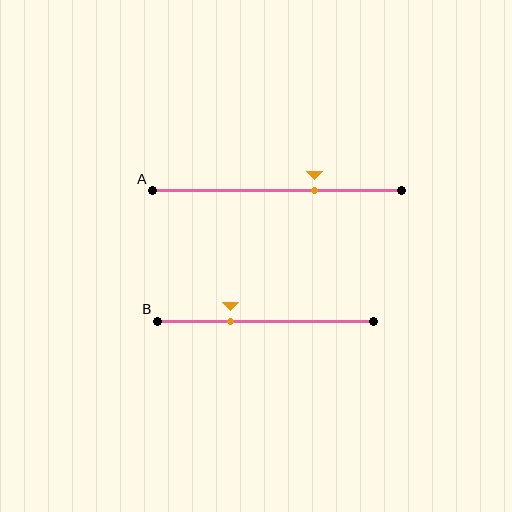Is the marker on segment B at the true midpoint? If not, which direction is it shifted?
No, the marker on segment B is shifted to the left by about 16% of the segment length.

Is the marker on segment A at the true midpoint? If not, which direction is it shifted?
No, the marker on segment A is shifted to the right by about 15% of the segment length.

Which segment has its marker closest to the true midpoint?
Segment A has its marker closest to the true midpoint.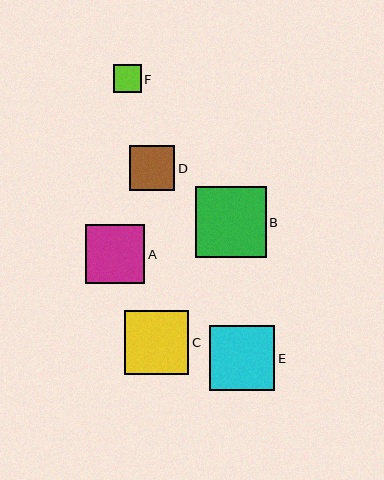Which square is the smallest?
Square F is the smallest with a size of approximately 28 pixels.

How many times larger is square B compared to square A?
Square B is approximately 1.2 times the size of square A.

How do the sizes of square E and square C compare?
Square E and square C are approximately the same size.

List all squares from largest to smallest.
From largest to smallest: B, E, C, A, D, F.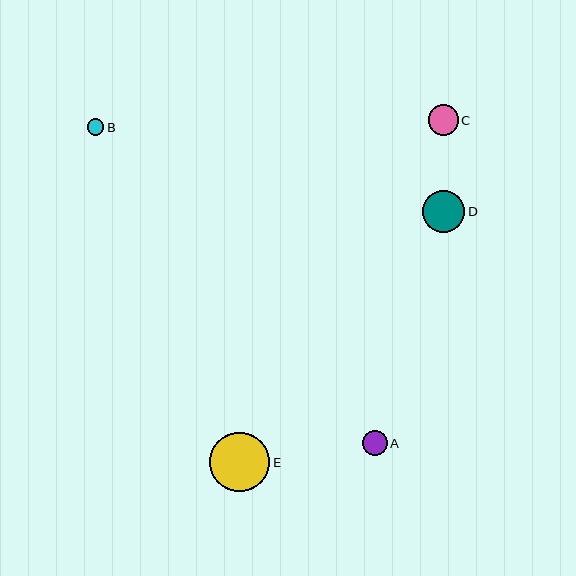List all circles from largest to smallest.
From largest to smallest: E, D, C, A, B.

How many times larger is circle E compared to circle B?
Circle E is approximately 3.6 times the size of circle B.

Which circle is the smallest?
Circle B is the smallest with a size of approximately 17 pixels.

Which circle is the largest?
Circle E is the largest with a size of approximately 60 pixels.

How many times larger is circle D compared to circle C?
Circle D is approximately 1.4 times the size of circle C.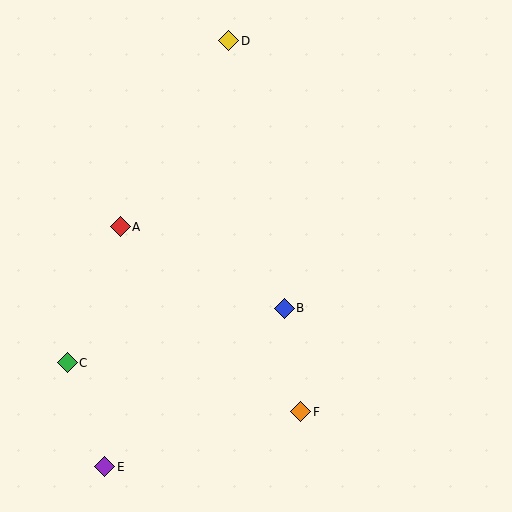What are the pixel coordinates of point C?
Point C is at (67, 363).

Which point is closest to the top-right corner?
Point D is closest to the top-right corner.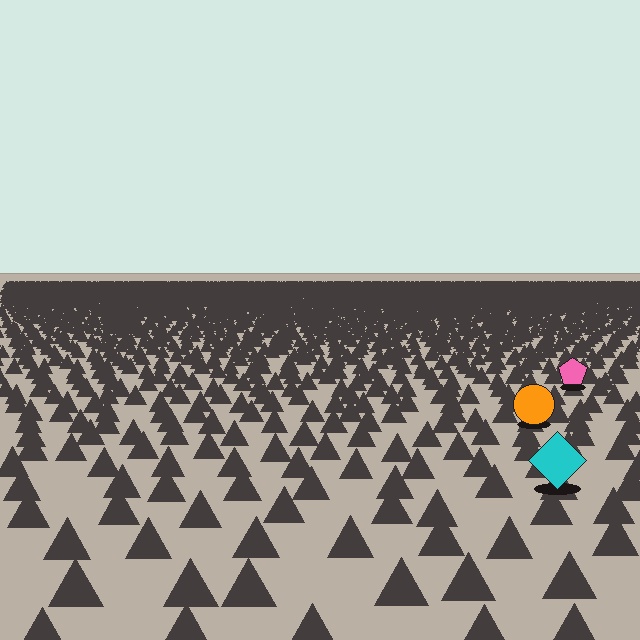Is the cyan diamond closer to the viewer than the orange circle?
Yes. The cyan diamond is closer — you can tell from the texture gradient: the ground texture is coarser near it.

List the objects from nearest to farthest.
From nearest to farthest: the cyan diamond, the orange circle, the pink pentagon.